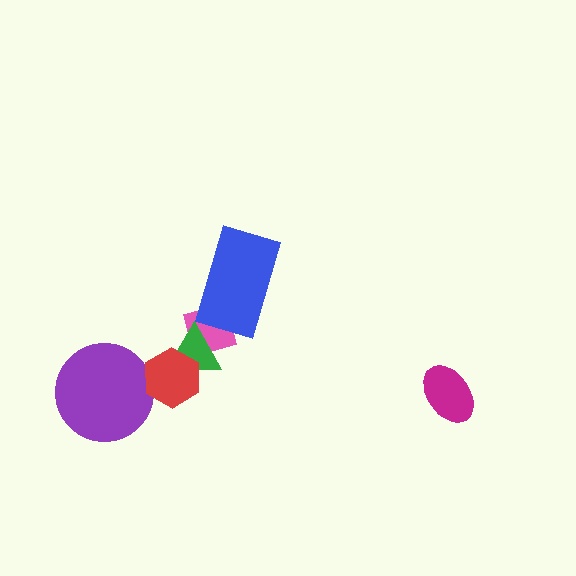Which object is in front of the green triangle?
The red hexagon is in front of the green triangle.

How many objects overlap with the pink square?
2 objects overlap with the pink square.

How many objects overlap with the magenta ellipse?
0 objects overlap with the magenta ellipse.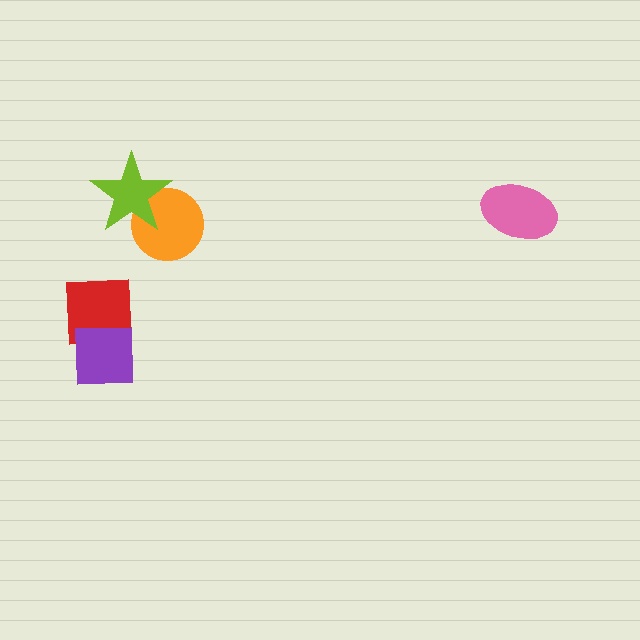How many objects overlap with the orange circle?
1 object overlaps with the orange circle.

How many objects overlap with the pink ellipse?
0 objects overlap with the pink ellipse.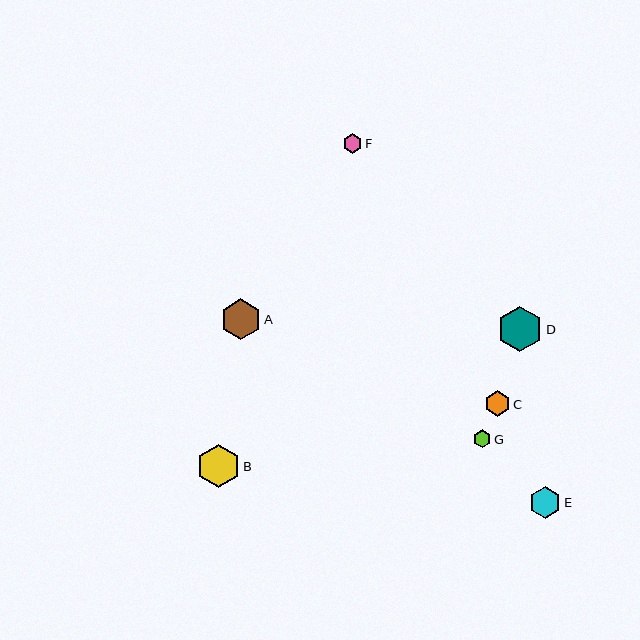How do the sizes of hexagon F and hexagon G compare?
Hexagon F and hexagon G are approximately the same size.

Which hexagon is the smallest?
Hexagon G is the smallest with a size of approximately 18 pixels.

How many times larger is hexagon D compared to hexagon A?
Hexagon D is approximately 1.1 times the size of hexagon A.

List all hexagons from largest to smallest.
From largest to smallest: D, B, A, E, C, F, G.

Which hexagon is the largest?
Hexagon D is the largest with a size of approximately 46 pixels.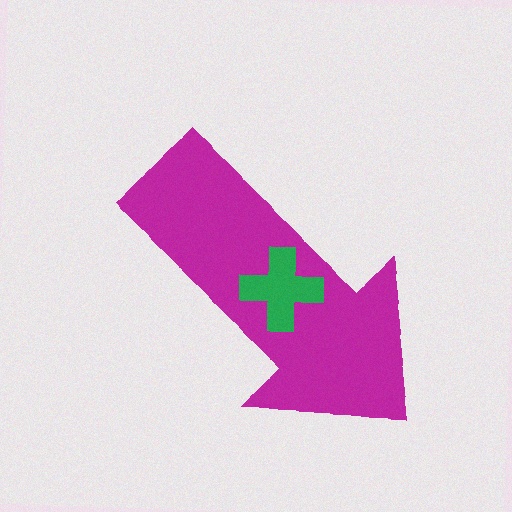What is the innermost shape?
The green cross.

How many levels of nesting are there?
2.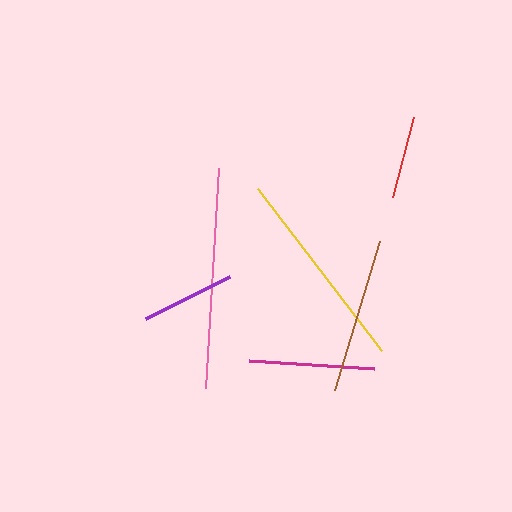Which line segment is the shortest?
The red line is the shortest at approximately 83 pixels.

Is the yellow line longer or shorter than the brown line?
The yellow line is longer than the brown line.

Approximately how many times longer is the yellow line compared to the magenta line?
The yellow line is approximately 1.6 times the length of the magenta line.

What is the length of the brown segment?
The brown segment is approximately 155 pixels long.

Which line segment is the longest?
The pink line is the longest at approximately 221 pixels.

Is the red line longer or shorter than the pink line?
The pink line is longer than the red line.